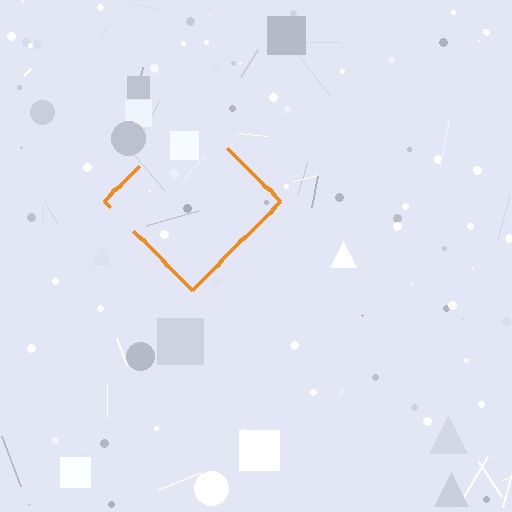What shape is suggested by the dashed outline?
The dashed outline suggests a diamond.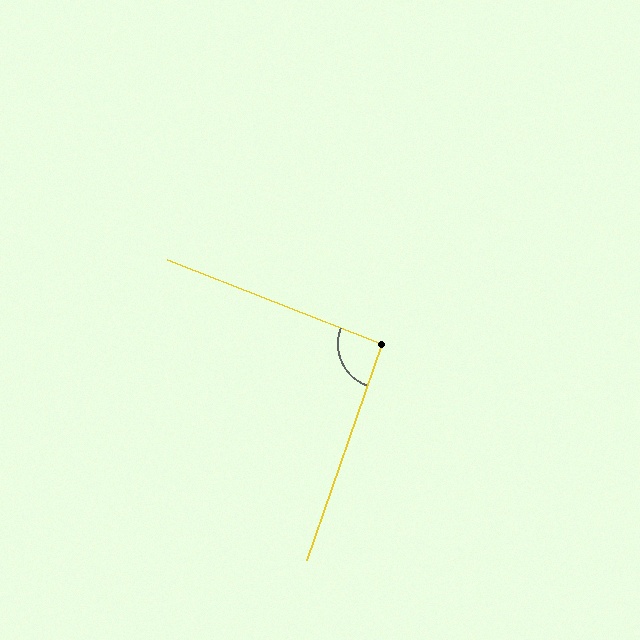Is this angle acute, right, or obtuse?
It is approximately a right angle.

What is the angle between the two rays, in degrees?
Approximately 92 degrees.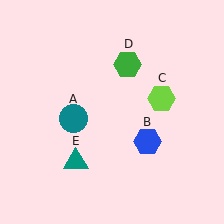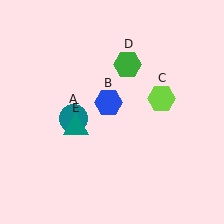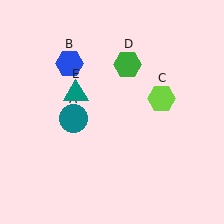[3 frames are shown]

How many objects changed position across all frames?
2 objects changed position: blue hexagon (object B), teal triangle (object E).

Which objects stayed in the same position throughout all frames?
Teal circle (object A) and lime hexagon (object C) and green hexagon (object D) remained stationary.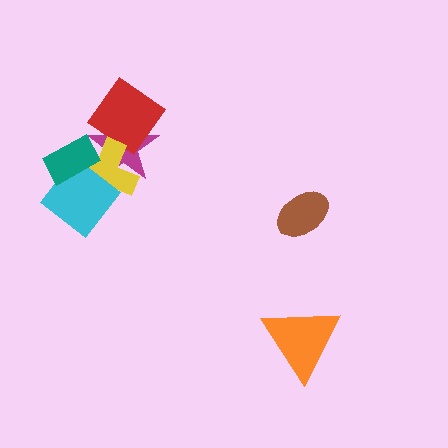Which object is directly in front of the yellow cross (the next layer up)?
The cyan diamond is directly in front of the yellow cross.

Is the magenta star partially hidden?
Yes, it is partially covered by another shape.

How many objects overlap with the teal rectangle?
3 objects overlap with the teal rectangle.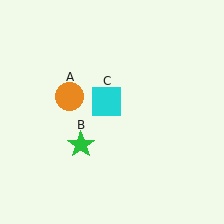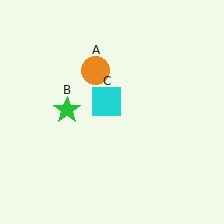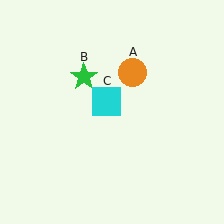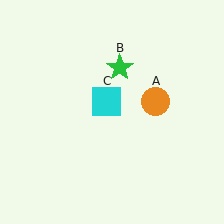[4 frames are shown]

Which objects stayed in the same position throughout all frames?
Cyan square (object C) remained stationary.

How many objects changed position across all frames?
2 objects changed position: orange circle (object A), green star (object B).